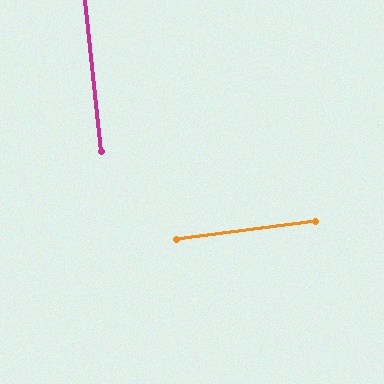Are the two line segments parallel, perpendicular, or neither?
Perpendicular — they meet at approximately 88°.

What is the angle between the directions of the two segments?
Approximately 88 degrees.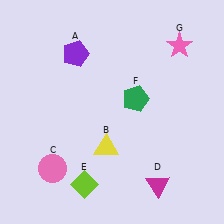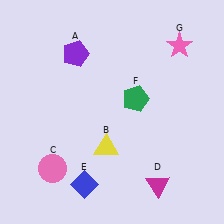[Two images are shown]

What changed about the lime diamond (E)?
In Image 1, E is lime. In Image 2, it changed to blue.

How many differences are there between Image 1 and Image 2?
There is 1 difference between the two images.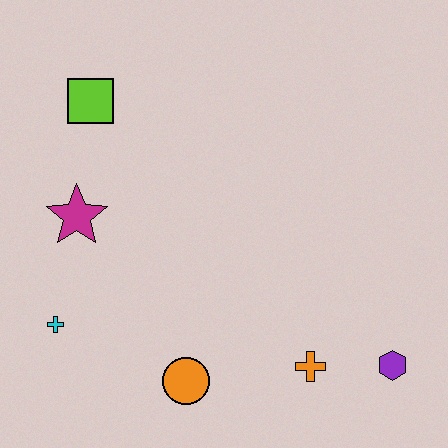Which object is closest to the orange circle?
The orange cross is closest to the orange circle.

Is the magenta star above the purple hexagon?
Yes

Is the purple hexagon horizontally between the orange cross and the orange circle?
No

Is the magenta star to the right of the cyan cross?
Yes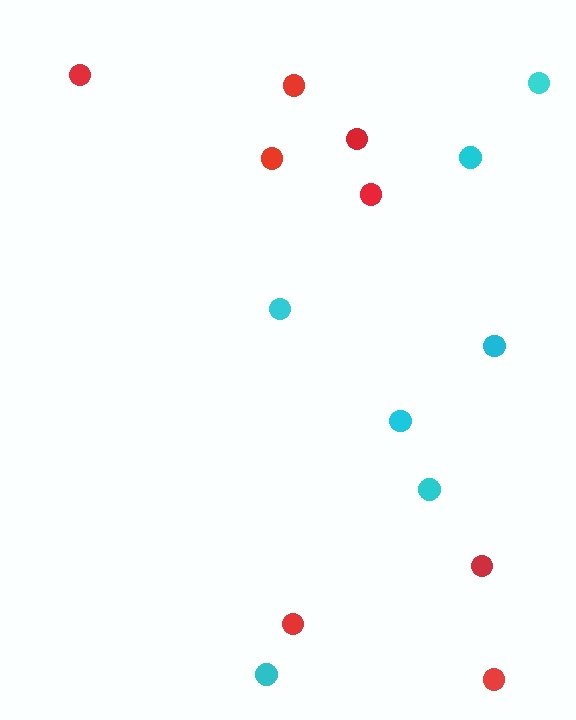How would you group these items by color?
There are 2 groups: one group of red circles (8) and one group of cyan circles (7).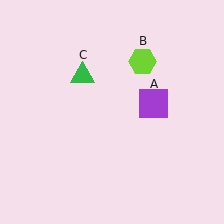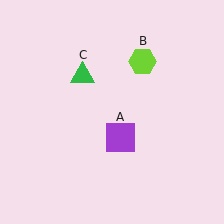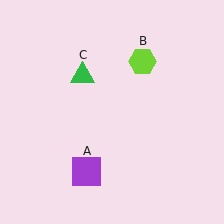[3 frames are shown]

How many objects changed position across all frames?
1 object changed position: purple square (object A).